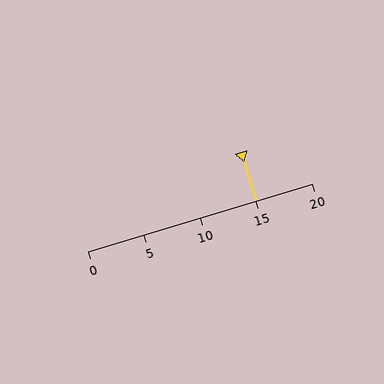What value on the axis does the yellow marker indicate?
The marker indicates approximately 15.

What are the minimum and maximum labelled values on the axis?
The axis runs from 0 to 20.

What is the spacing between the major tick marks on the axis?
The major ticks are spaced 5 apart.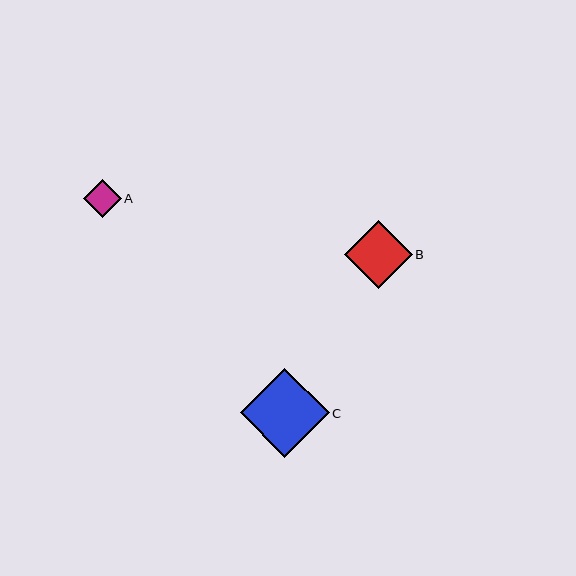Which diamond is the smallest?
Diamond A is the smallest with a size of approximately 38 pixels.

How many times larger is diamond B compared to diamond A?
Diamond B is approximately 1.8 times the size of diamond A.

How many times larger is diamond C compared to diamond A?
Diamond C is approximately 2.4 times the size of diamond A.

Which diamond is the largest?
Diamond C is the largest with a size of approximately 89 pixels.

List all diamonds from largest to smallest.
From largest to smallest: C, B, A.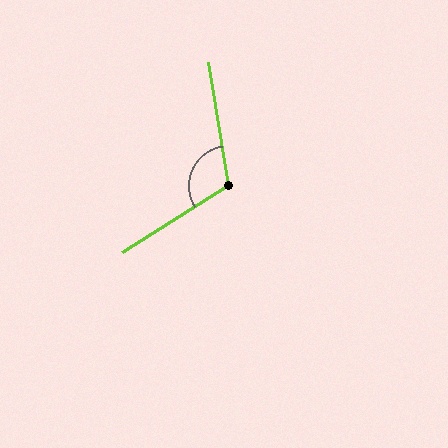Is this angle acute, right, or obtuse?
It is obtuse.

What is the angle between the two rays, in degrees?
Approximately 113 degrees.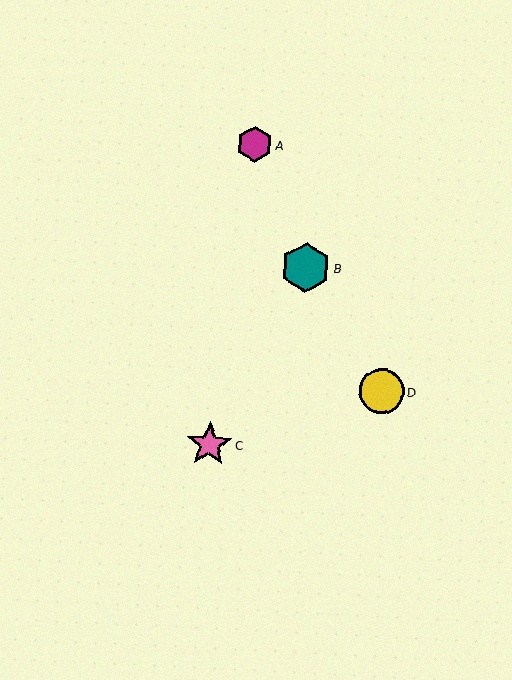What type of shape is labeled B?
Shape B is a teal hexagon.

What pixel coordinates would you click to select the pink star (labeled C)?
Click at (209, 444) to select the pink star C.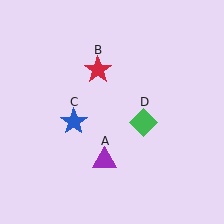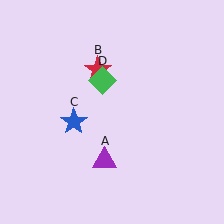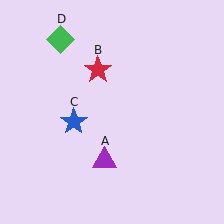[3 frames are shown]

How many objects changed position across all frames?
1 object changed position: green diamond (object D).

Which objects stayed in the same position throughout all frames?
Purple triangle (object A) and red star (object B) and blue star (object C) remained stationary.